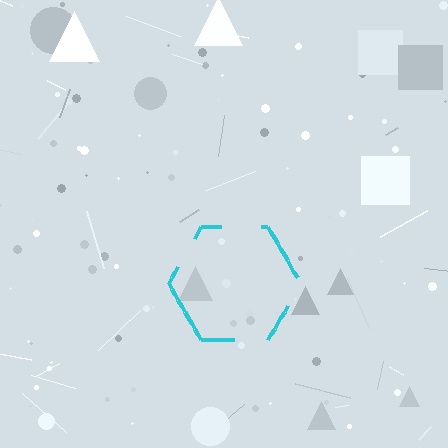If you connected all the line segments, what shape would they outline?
They would outline a hexagon.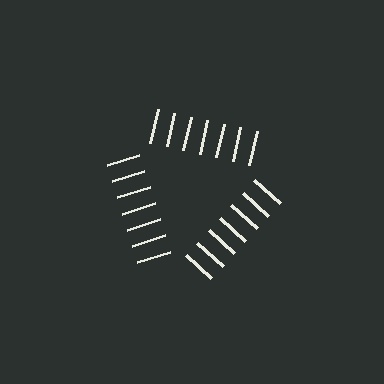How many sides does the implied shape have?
3 sides — the line-ends trace a triangle.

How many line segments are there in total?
21 — 7 along each of the 3 edges.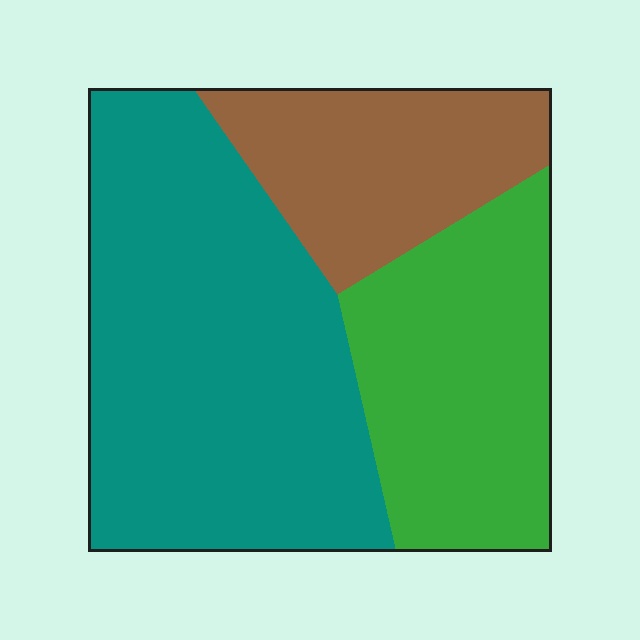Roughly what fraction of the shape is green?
Green takes up about one quarter (1/4) of the shape.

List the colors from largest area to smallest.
From largest to smallest: teal, green, brown.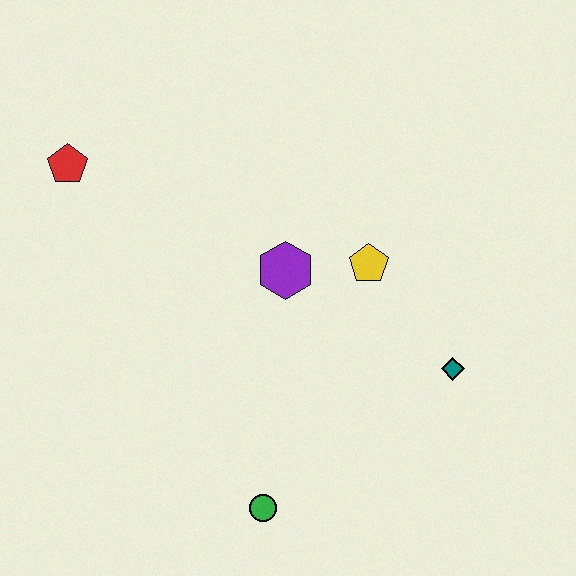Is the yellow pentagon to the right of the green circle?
Yes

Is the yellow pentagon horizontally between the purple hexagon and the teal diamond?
Yes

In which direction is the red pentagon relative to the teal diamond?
The red pentagon is to the left of the teal diamond.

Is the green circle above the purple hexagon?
No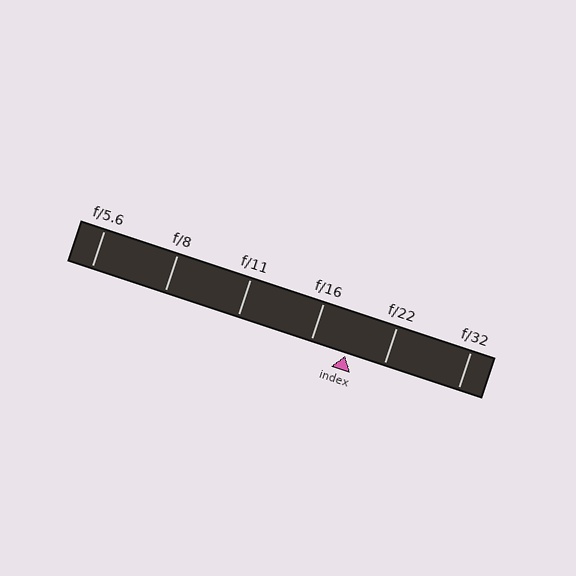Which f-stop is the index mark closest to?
The index mark is closest to f/16.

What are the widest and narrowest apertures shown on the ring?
The widest aperture shown is f/5.6 and the narrowest is f/32.